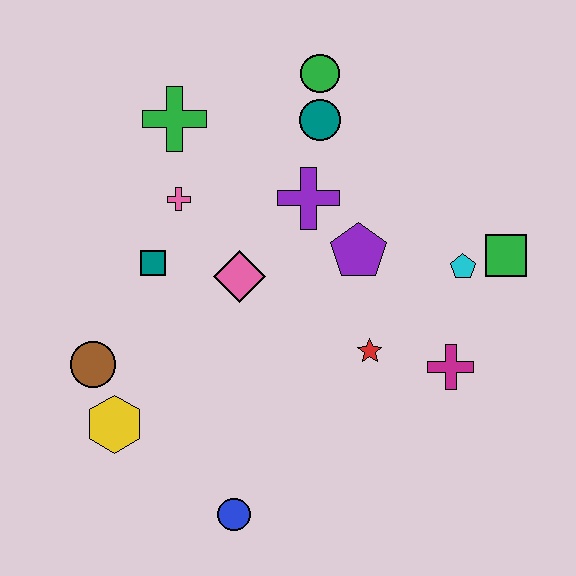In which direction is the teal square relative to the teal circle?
The teal square is to the left of the teal circle.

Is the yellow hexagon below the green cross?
Yes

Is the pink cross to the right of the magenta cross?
No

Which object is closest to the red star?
The magenta cross is closest to the red star.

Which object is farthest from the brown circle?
The green square is farthest from the brown circle.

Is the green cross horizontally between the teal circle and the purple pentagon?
No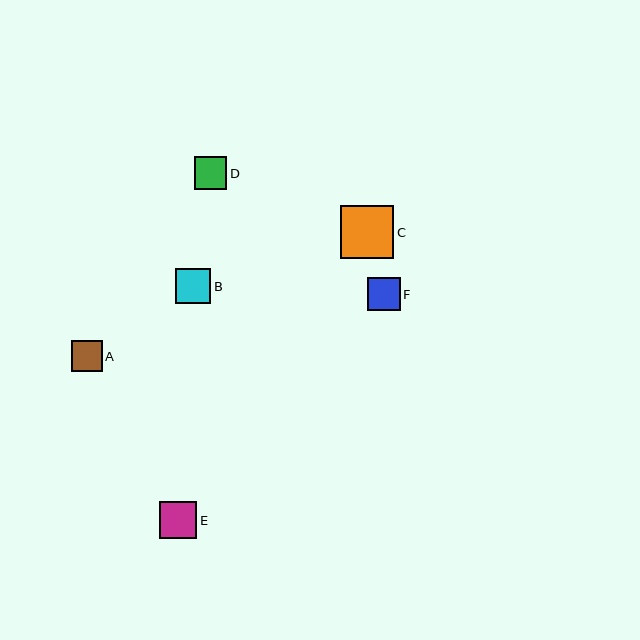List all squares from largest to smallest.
From largest to smallest: C, E, B, F, D, A.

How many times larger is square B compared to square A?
Square B is approximately 1.1 times the size of square A.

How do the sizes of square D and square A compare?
Square D and square A are approximately the same size.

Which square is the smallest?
Square A is the smallest with a size of approximately 31 pixels.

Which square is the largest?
Square C is the largest with a size of approximately 53 pixels.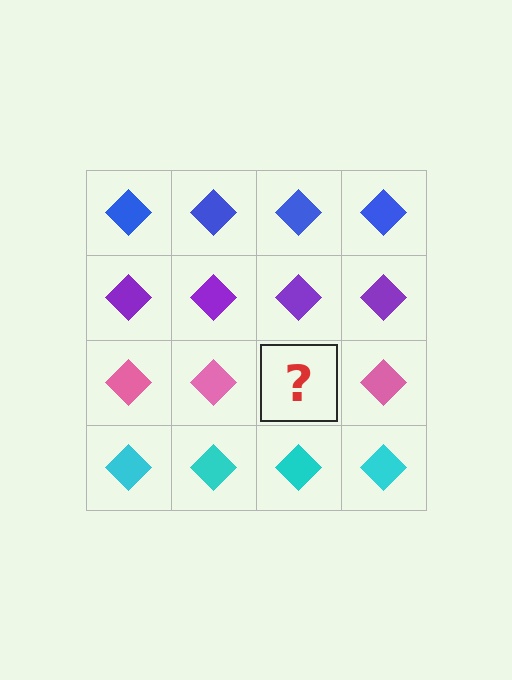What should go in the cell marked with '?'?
The missing cell should contain a pink diamond.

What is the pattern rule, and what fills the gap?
The rule is that each row has a consistent color. The gap should be filled with a pink diamond.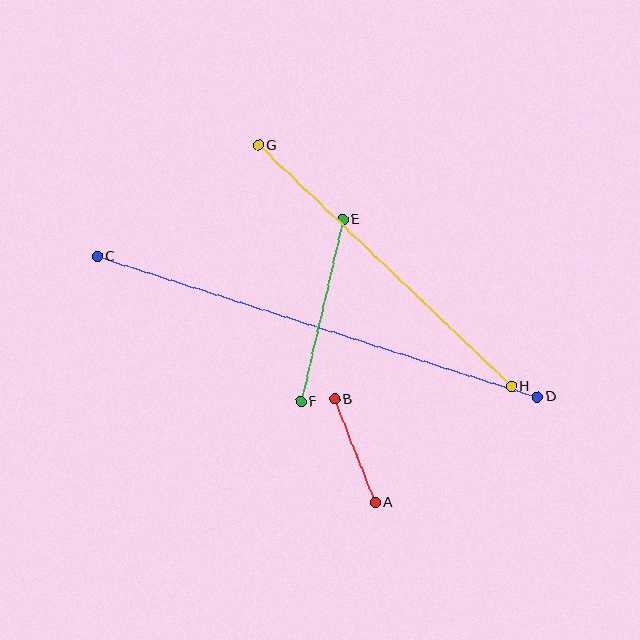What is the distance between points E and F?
The distance is approximately 187 pixels.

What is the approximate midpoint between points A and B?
The midpoint is at approximately (355, 451) pixels.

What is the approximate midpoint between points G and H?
The midpoint is at approximately (385, 266) pixels.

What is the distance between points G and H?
The distance is approximately 350 pixels.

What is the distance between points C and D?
The distance is approximately 462 pixels.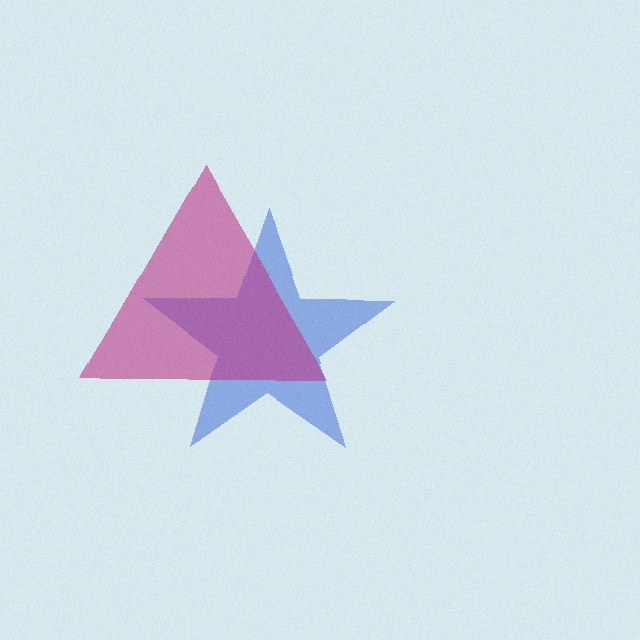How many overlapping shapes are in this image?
There are 2 overlapping shapes in the image.